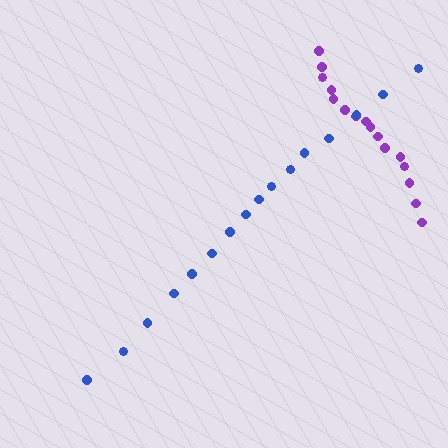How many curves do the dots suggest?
There are 2 distinct paths.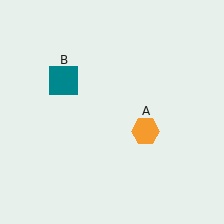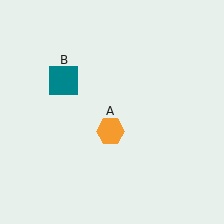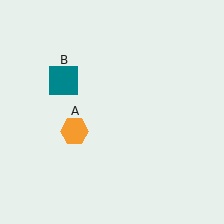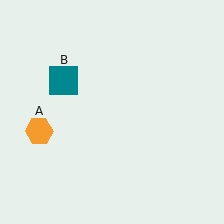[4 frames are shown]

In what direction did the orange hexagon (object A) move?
The orange hexagon (object A) moved left.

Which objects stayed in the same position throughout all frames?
Teal square (object B) remained stationary.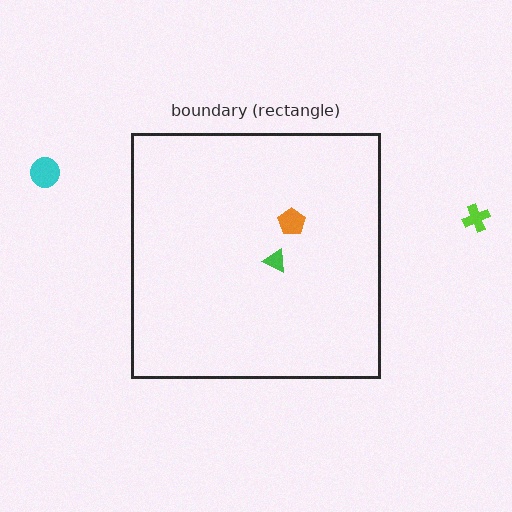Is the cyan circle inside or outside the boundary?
Outside.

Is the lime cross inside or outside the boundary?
Outside.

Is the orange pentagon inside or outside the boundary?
Inside.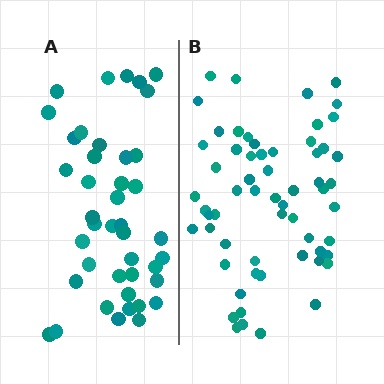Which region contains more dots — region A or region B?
Region B (the right region) has more dots.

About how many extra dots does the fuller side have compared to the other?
Region B has approximately 20 more dots than region A.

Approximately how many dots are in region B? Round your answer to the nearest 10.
About 60 dots.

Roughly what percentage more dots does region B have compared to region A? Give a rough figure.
About 45% more.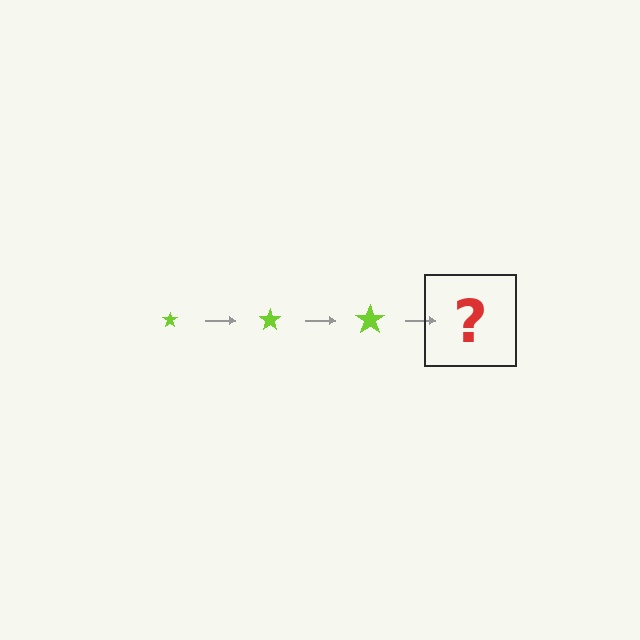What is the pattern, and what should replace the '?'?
The pattern is that the star gets progressively larger each step. The '?' should be a lime star, larger than the previous one.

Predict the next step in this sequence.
The next step is a lime star, larger than the previous one.